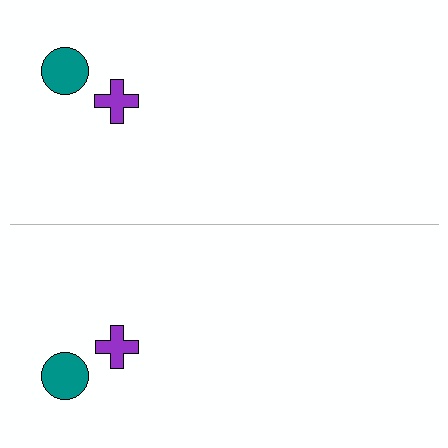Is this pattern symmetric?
Yes, this pattern has bilateral (reflection) symmetry.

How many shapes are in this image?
There are 4 shapes in this image.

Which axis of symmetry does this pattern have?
The pattern has a horizontal axis of symmetry running through the center of the image.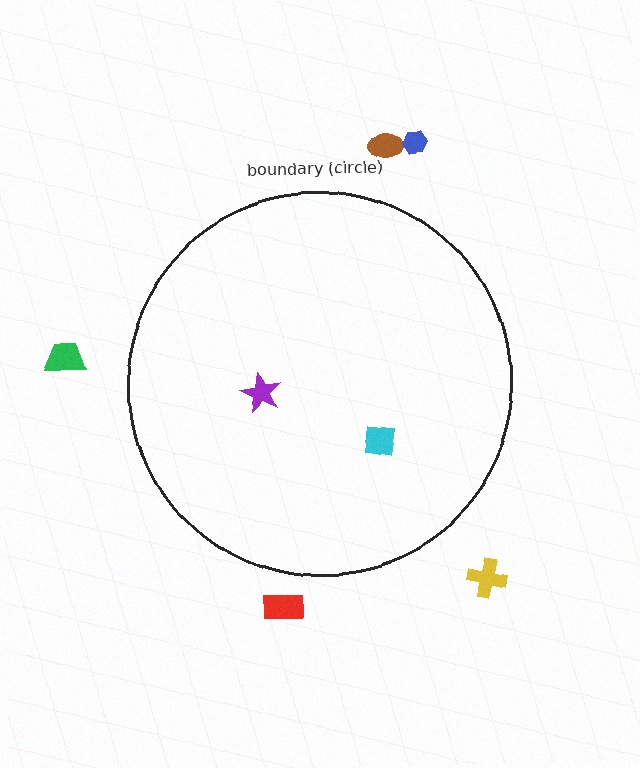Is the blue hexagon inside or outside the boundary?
Outside.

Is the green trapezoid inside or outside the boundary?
Outside.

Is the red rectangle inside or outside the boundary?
Outside.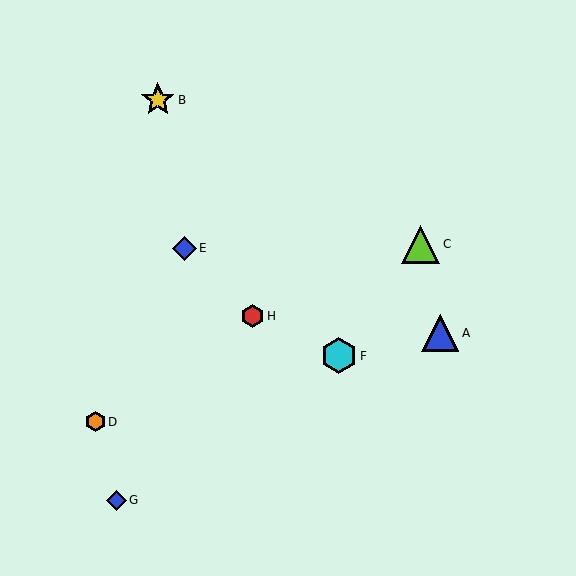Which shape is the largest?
The lime triangle (labeled C) is the largest.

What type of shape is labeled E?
Shape E is a blue diamond.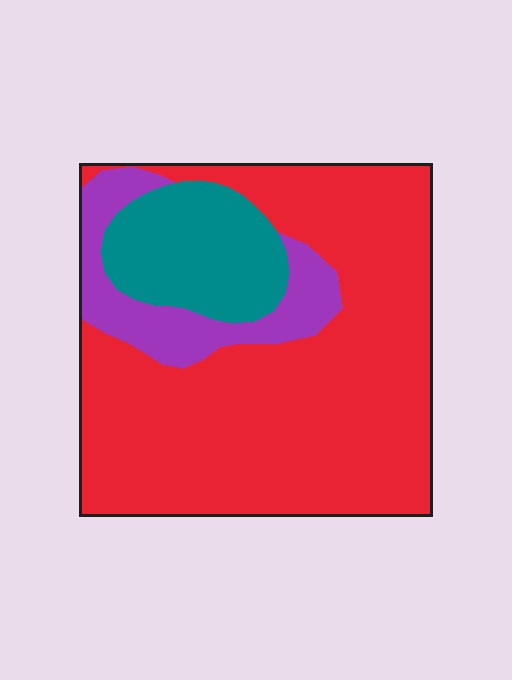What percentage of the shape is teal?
Teal covers 16% of the shape.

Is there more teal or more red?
Red.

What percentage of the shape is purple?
Purple covers about 15% of the shape.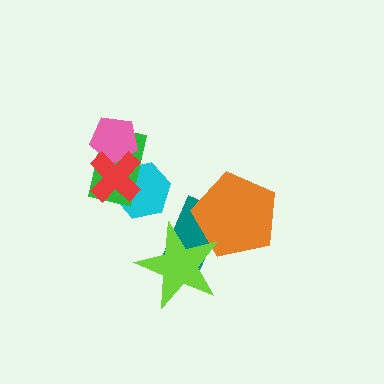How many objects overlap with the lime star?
2 objects overlap with the lime star.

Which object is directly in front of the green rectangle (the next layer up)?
The pink pentagon is directly in front of the green rectangle.